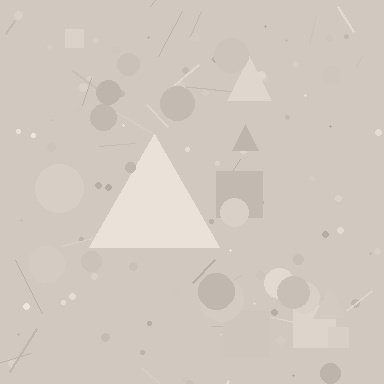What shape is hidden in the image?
A triangle is hidden in the image.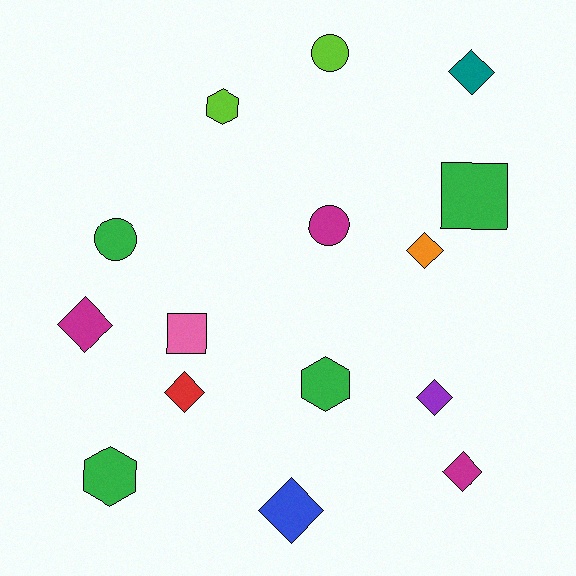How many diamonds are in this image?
There are 7 diamonds.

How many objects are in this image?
There are 15 objects.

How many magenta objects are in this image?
There are 3 magenta objects.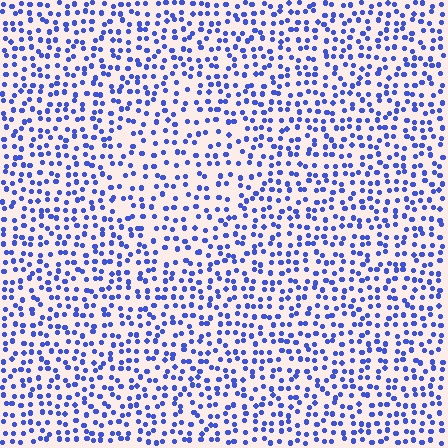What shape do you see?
I see a diamond.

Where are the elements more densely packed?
The elements are more densely packed outside the diamond boundary.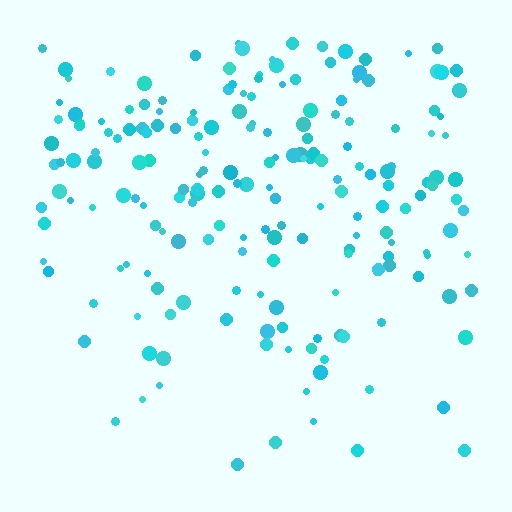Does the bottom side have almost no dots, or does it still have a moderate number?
Still a moderate number, just noticeably fewer than the top.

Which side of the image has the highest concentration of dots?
The top.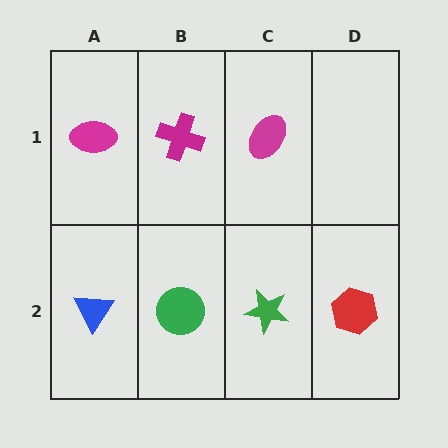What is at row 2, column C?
A green star.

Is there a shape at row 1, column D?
No, that cell is empty.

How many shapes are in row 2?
4 shapes.